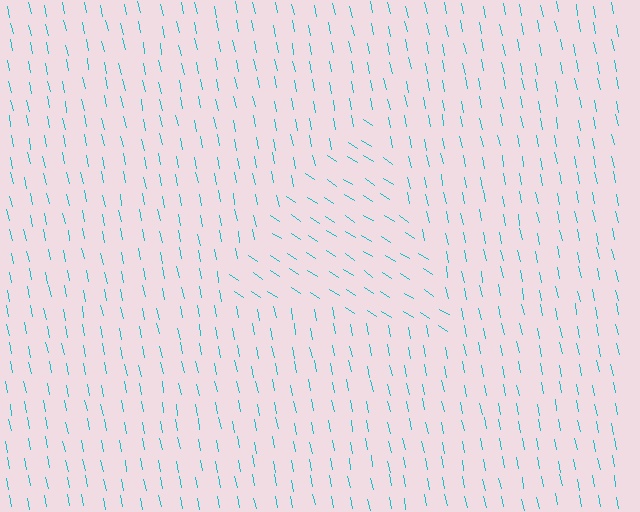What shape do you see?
I see a triangle.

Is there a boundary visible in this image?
Yes, there is a texture boundary formed by a change in line orientation.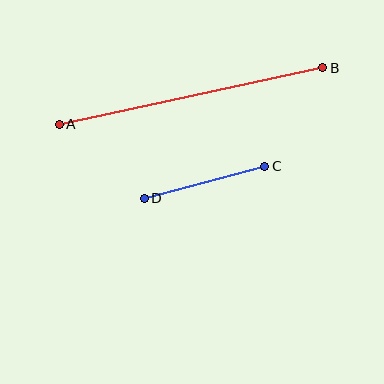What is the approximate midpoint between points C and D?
The midpoint is at approximately (204, 182) pixels.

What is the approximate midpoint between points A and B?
The midpoint is at approximately (191, 96) pixels.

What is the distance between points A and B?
The distance is approximately 270 pixels.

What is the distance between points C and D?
The distance is approximately 124 pixels.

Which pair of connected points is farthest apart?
Points A and B are farthest apart.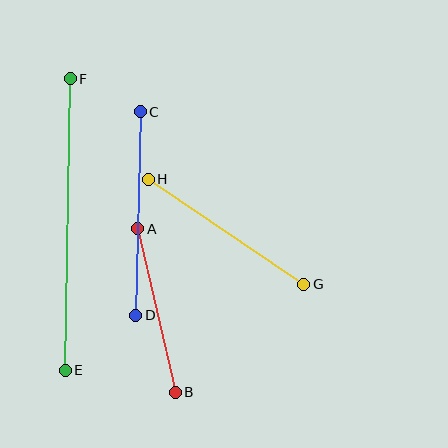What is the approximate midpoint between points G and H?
The midpoint is at approximately (226, 232) pixels.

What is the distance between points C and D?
The distance is approximately 203 pixels.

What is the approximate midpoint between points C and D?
The midpoint is at approximately (138, 213) pixels.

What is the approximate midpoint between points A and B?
The midpoint is at approximately (156, 311) pixels.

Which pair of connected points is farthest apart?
Points E and F are farthest apart.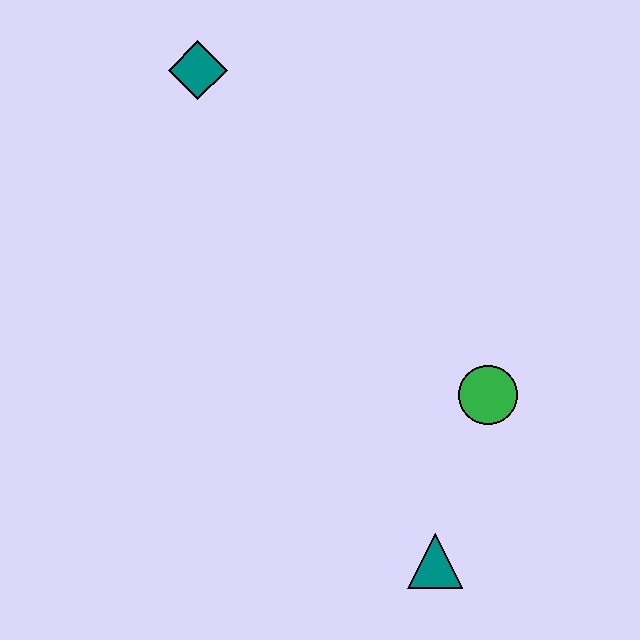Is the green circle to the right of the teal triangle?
Yes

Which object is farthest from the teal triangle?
The teal diamond is farthest from the teal triangle.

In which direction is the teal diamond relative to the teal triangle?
The teal diamond is above the teal triangle.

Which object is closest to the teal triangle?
The green circle is closest to the teal triangle.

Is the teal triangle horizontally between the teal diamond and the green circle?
Yes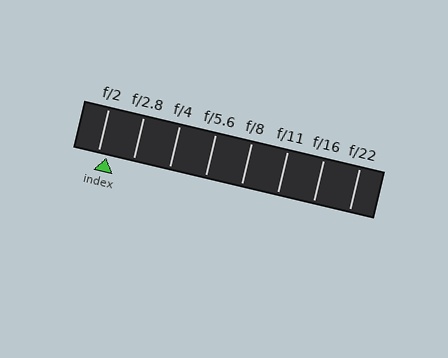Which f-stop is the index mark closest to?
The index mark is closest to f/2.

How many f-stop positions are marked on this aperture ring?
There are 8 f-stop positions marked.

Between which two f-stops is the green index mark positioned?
The index mark is between f/2 and f/2.8.